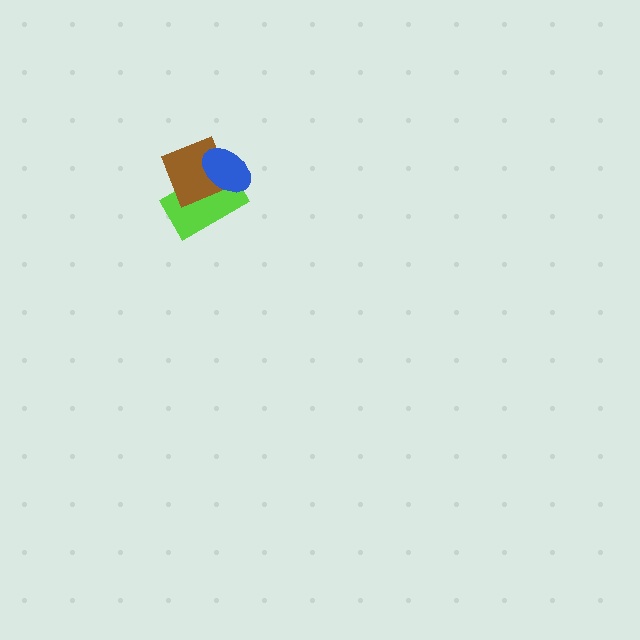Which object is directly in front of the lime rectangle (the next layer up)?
The brown square is directly in front of the lime rectangle.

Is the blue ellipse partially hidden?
No, no other shape covers it.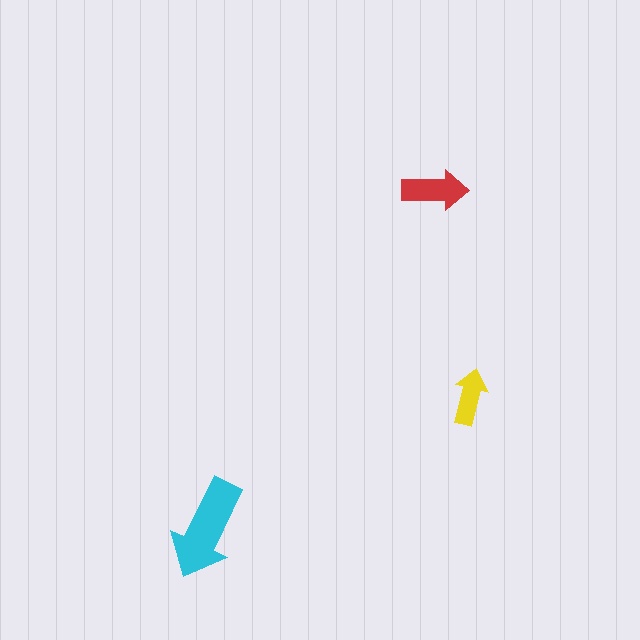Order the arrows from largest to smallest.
the cyan one, the red one, the yellow one.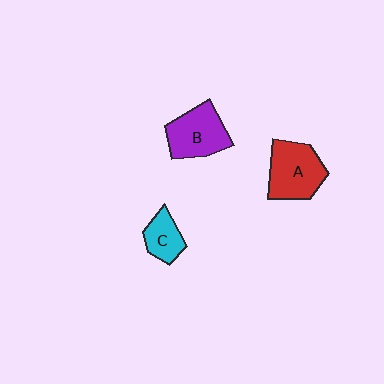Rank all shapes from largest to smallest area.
From largest to smallest: A (red), B (purple), C (cyan).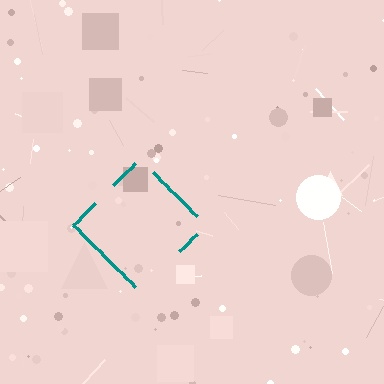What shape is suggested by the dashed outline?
The dashed outline suggests a diamond.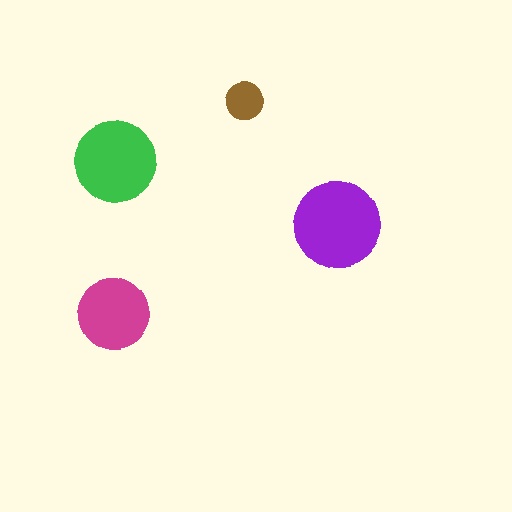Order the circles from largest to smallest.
the purple one, the green one, the magenta one, the brown one.